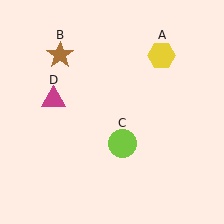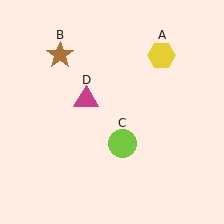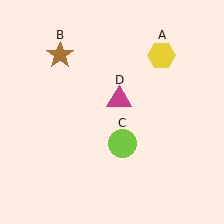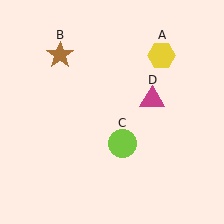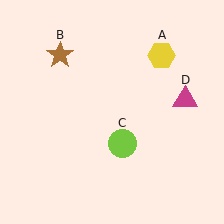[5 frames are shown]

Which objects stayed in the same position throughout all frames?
Yellow hexagon (object A) and brown star (object B) and lime circle (object C) remained stationary.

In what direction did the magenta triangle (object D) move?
The magenta triangle (object D) moved right.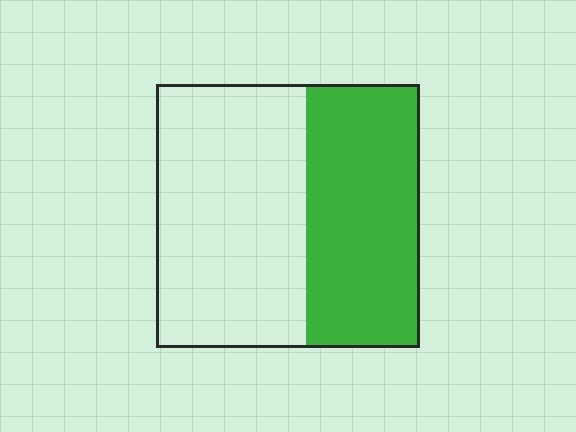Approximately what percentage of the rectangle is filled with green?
Approximately 45%.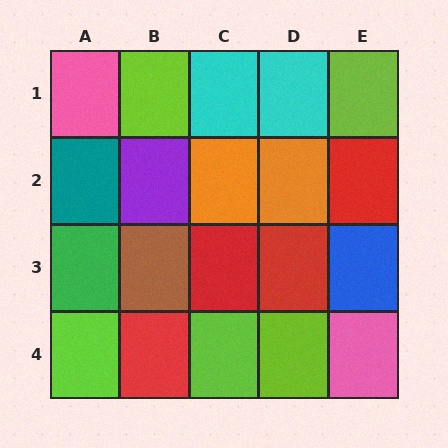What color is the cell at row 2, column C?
Orange.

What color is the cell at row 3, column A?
Green.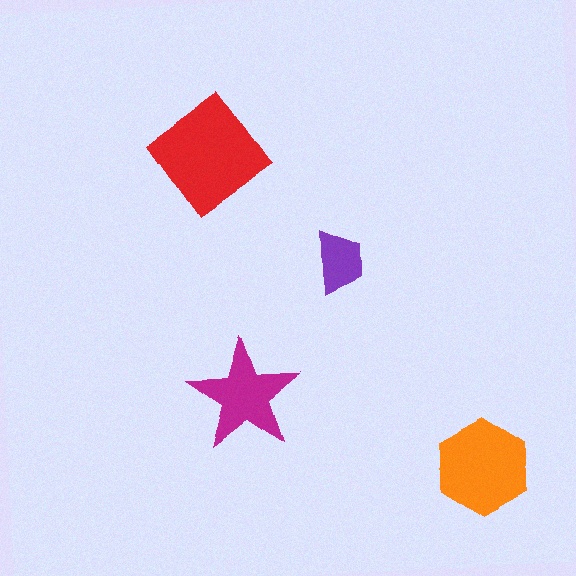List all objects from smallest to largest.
The purple trapezoid, the magenta star, the orange hexagon, the red diamond.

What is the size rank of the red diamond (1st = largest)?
1st.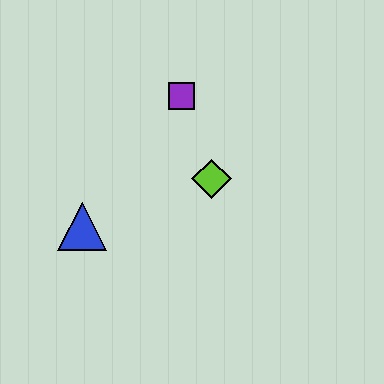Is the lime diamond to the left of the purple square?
No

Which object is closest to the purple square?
The lime diamond is closest to the purple square.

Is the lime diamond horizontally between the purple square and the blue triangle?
No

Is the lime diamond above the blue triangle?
Yes